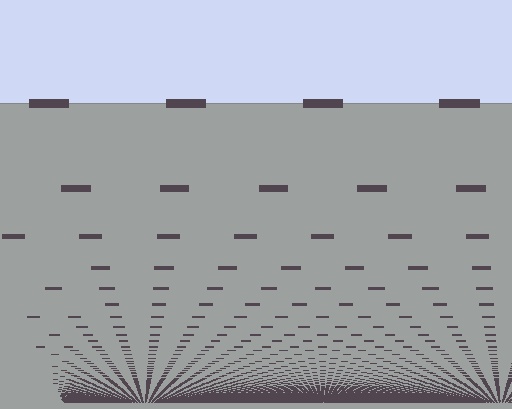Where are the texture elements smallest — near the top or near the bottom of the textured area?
Near the bottom.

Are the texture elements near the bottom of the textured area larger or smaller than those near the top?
Smaller. The gradient is inverted — elements near the bottom are smaller and denser.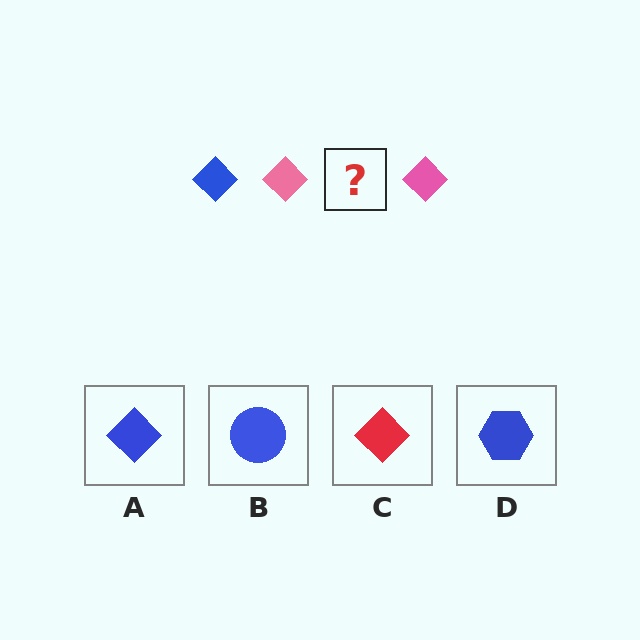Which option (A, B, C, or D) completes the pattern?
A.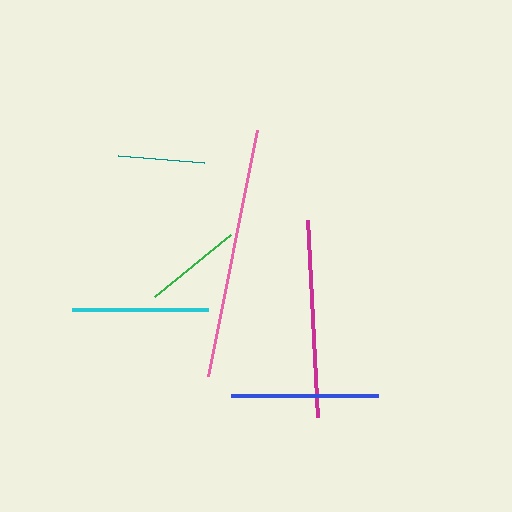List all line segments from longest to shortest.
From longest to shortest: pink, magenta, blue, cyan, green, teal.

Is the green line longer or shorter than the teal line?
The green line is longer than the teal line.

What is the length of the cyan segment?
The cyan segment is approximately 135 pixels long.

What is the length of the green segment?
The green segment is approximately 99 pixels long.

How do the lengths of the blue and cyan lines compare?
The blue and cyan lines are approximately the same length.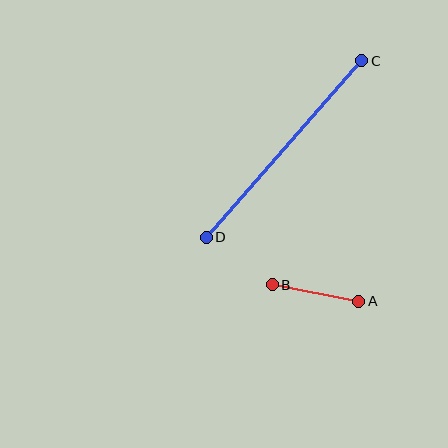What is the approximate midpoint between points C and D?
The midpoint is at approximately (284, 149) pixels.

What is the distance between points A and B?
The distance is approximately 88 pixels.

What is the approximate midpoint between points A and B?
The midpoint is at approximately (316, 293) pixels.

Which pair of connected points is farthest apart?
Points C and D are farthest apart.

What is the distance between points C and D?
The distance is approximately 235 pixels.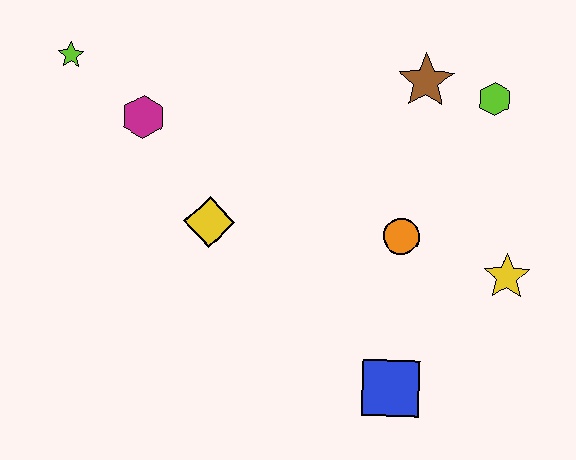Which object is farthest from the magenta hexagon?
The yellow star is farthest from the magenta hexagon.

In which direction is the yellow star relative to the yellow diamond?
The yellow star is to the right of the yellow diamond.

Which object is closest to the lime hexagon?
The brown star is closest to the lime hexagon.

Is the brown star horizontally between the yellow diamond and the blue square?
No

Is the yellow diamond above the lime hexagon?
No